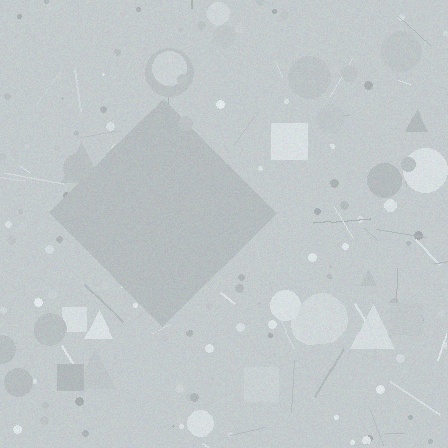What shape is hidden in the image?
A diamond is hidden in the image.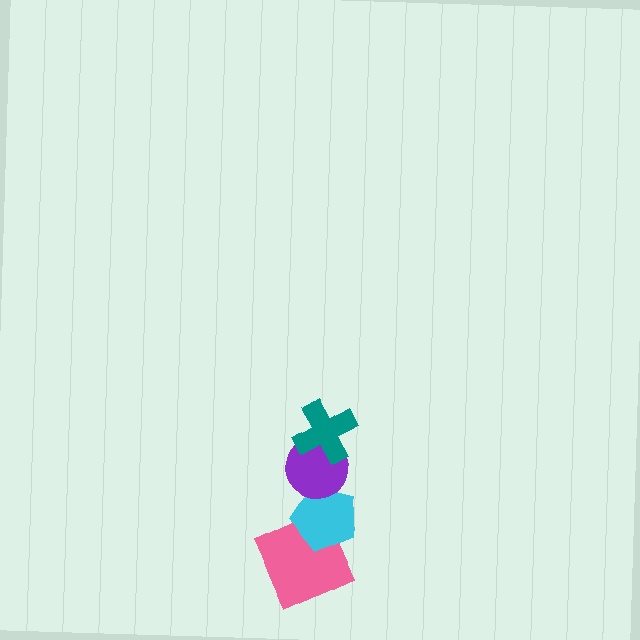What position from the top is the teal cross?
The teal cross is 1st from the top.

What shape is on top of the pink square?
The cyan pentagon is on top of the pink square.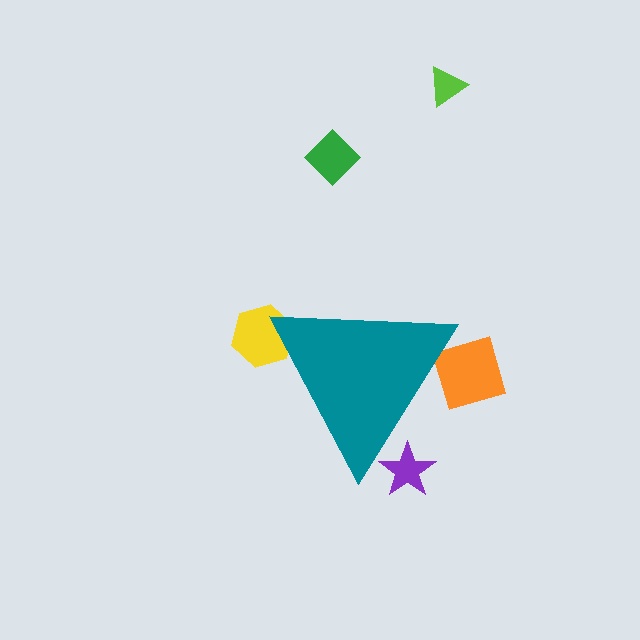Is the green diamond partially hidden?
No, the green diamond is fully visible.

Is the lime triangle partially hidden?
No, the lime triangle is fully visible.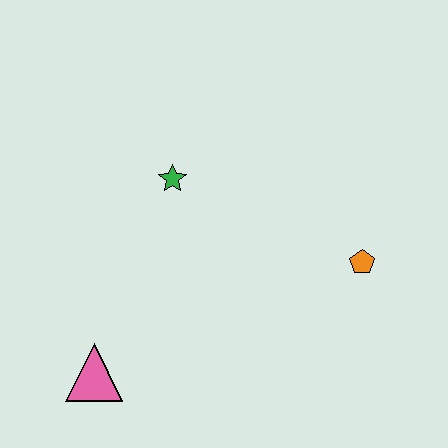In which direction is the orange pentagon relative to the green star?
The orange pentagon is to the right of the green star.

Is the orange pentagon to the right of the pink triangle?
Yes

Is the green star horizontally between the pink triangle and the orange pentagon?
Yes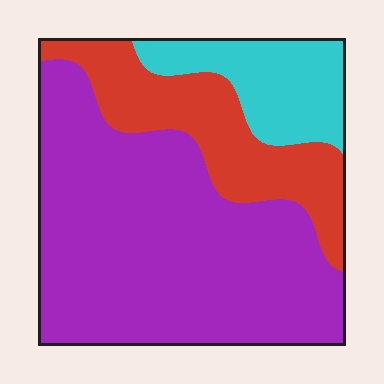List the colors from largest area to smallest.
From largest to smallest: purple, red, cyan.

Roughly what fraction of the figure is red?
Red takes up about one quarter (1/4) of the figure.